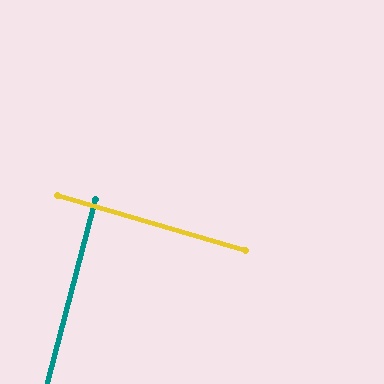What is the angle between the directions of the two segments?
Approximately 89 degrees.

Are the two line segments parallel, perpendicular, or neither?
Perpendicular — they meet at approximately 89°.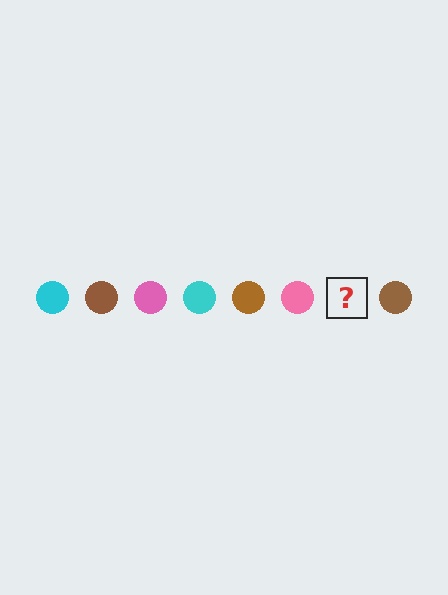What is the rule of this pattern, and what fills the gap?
The rule is that the pattern cycles through cyan, brown, pink circles. The gap should be filled with a cyan circle.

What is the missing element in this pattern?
The missing element is a cyan circle.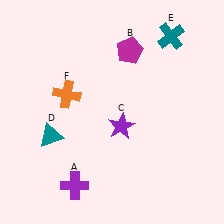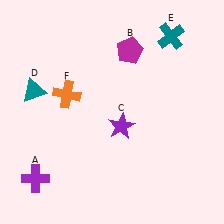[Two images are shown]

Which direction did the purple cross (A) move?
The purple cross (A) moved left.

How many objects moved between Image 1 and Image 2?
2 objects moved between the two images.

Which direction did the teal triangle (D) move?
The teal triangle (D) moved up.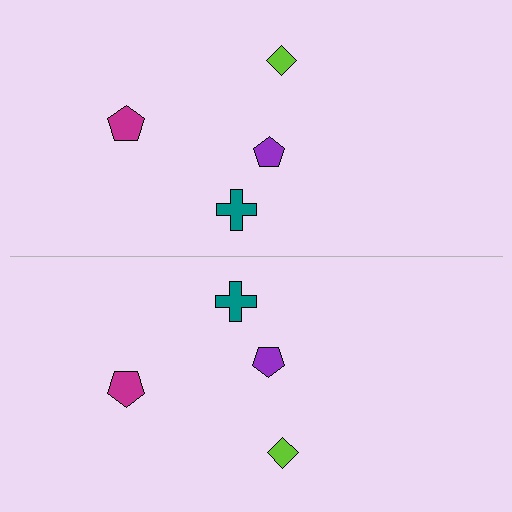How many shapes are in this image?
There are 8 shapes in this image.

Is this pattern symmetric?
Yes, this pattern has bilateral (reflection) symmetry.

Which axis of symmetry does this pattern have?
The pattern has a horizontal axis of symmetry running through the center of the image.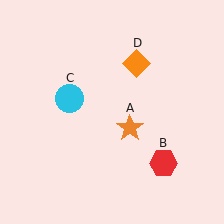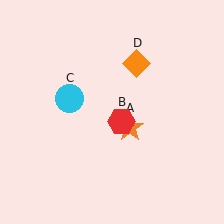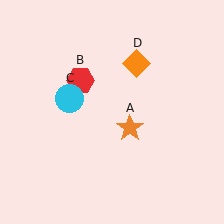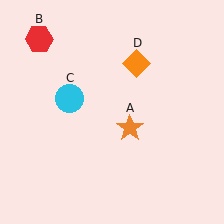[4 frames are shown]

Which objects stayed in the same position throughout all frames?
Orange star (object A) and cyan circle (object C) and orange diamond (object D) remained stationary.